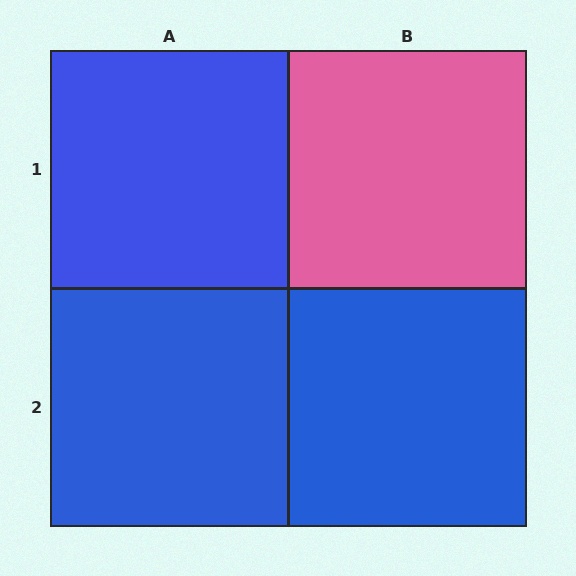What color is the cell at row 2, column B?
Blue.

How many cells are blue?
3 cells are blue.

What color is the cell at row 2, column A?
Blue.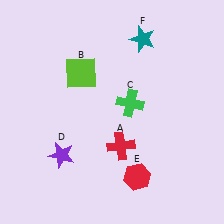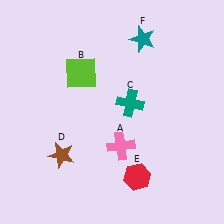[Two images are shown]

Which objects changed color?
A changed from red to pink. C changed from green to teal. D changed from purple to brown.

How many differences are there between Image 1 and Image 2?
There are 3 differences between the two images.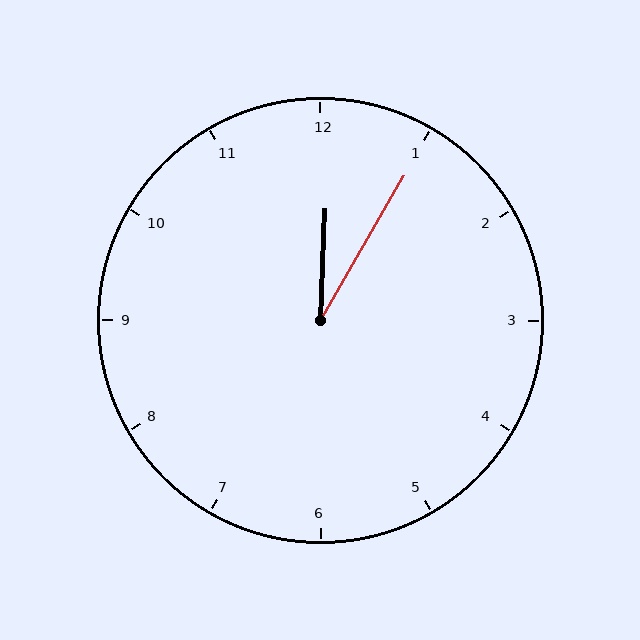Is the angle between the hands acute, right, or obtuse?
It is acute.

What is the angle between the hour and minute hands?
Approximately 28 degrees.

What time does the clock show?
12:05.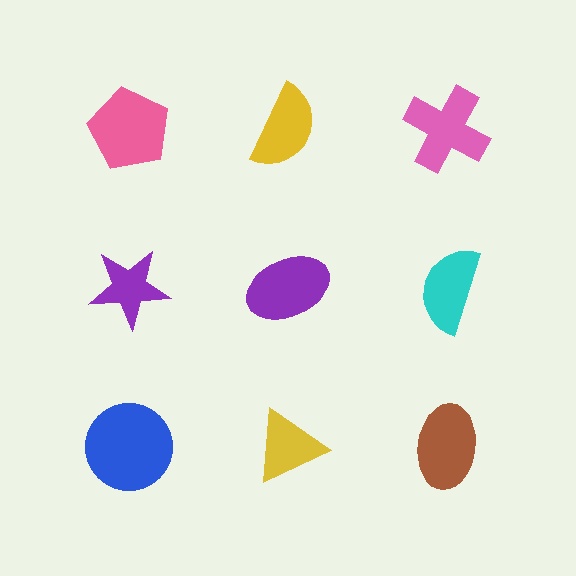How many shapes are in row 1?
3 shapes.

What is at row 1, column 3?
A pink cross.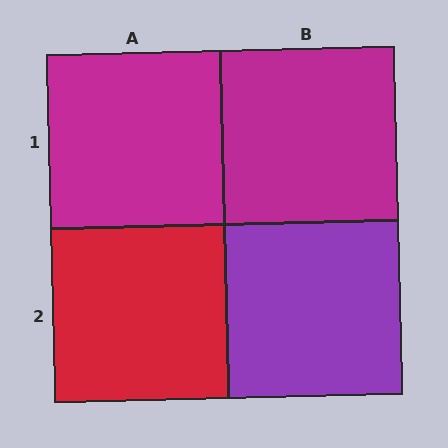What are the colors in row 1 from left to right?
Magenta, magenta.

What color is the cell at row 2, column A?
Red.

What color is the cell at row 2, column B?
Purple.